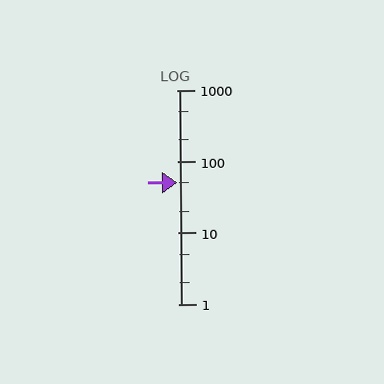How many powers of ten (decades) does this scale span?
The scale spans 3 decades, from 1 to 1000.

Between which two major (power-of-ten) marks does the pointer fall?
The pointer is between 10 and 100.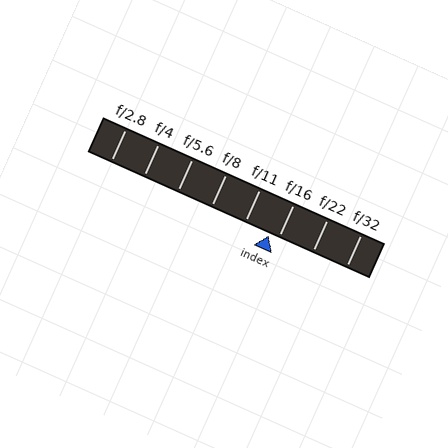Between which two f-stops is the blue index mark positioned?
The index mark is between f/11 and f/16.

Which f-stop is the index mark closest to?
The index mark is closest to f/16.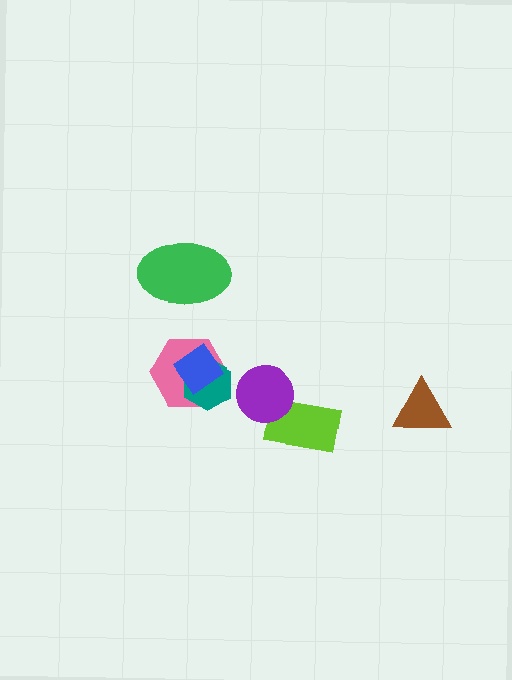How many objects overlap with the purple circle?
1 object overlaps with the purple circle.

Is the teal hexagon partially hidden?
Yes, it is partially covered by another shape.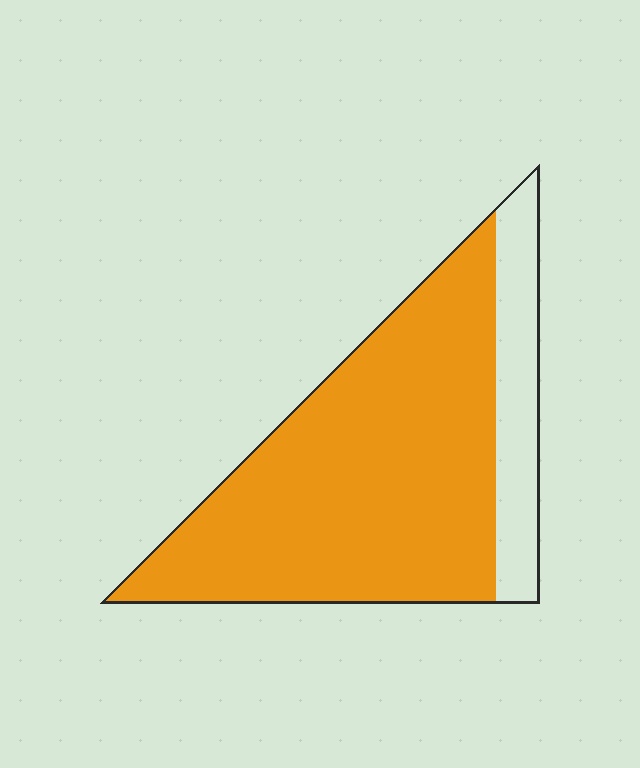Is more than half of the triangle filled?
Yes.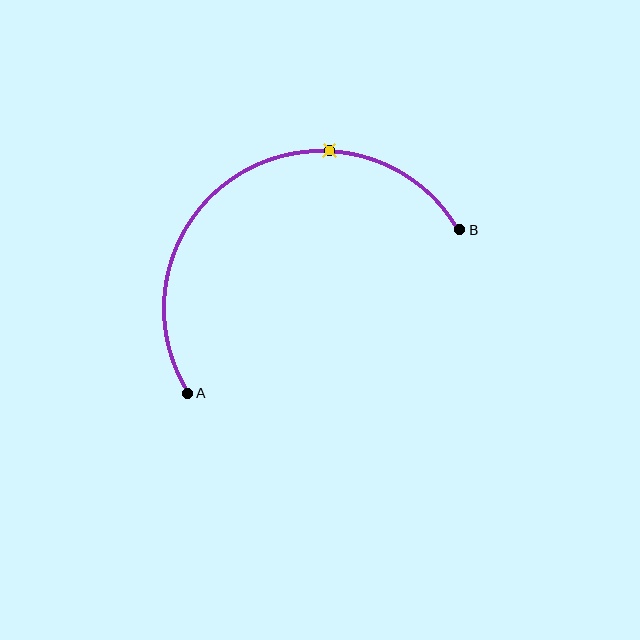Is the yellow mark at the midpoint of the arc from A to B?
No. The yellow mark lies on the arc but is closer to endpoint B. The arc midpoint would be at the point on the curve equidistant along the arc from both A and B.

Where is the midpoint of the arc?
The arc midpoint is the point on the curve farthest from the straight line joining A and B. It sits above that line.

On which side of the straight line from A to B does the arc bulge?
The arc bulges above the straight line connecting A and B.